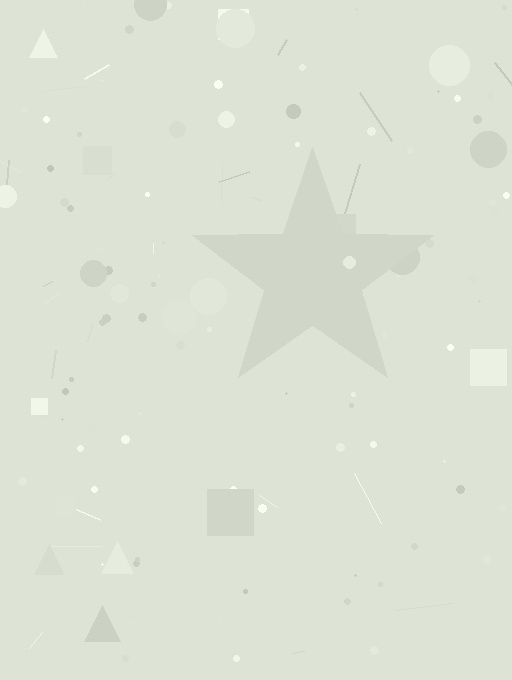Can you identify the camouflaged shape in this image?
The camouflaged shape is a star.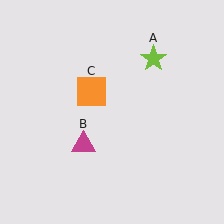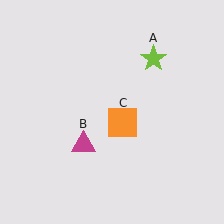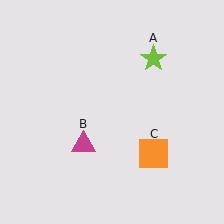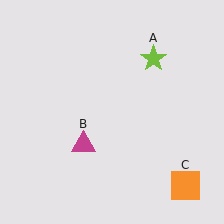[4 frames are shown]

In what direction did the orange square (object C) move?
The orange square (object C) moved down and to the right.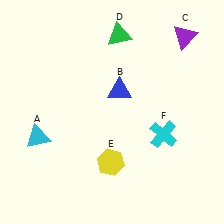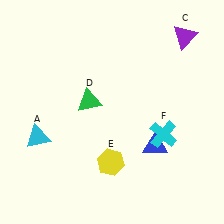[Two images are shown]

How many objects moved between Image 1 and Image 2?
2 objects moved between the two images.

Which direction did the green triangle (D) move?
The green triangle (D) moved down.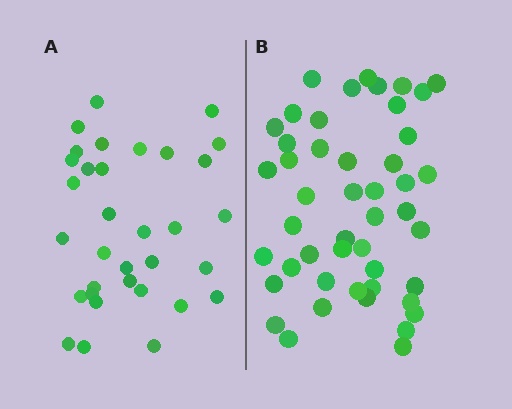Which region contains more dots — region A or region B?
Region B (the right region) has more dots.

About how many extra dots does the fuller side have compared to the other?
Region B has approximately 15 more dots than region A.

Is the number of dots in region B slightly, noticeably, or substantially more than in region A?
Region B has noticeably more, but not dramatically so. The ratio is roughly 1.4 to 1.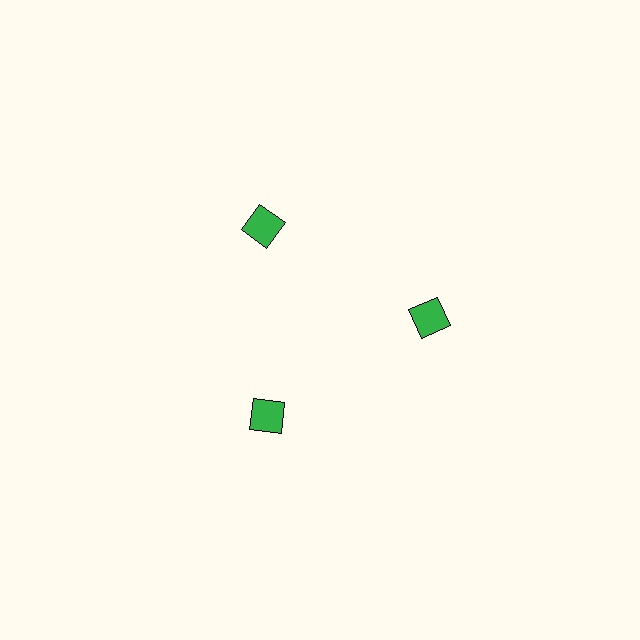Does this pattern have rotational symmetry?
Yes, this pattern has 3-fold rotational symmetry. It looks the same after rotating 120 degrees around the center.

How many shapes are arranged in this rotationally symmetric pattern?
There are 3 shapes, arranged in 3 groups of 1.